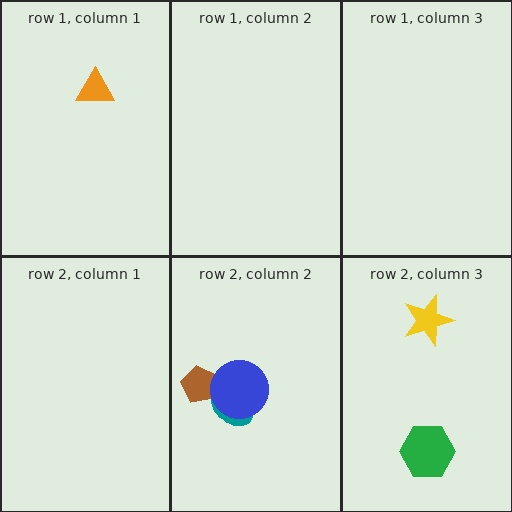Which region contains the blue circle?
The row 2, column 2 region.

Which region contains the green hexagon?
The row 2, column 3 region.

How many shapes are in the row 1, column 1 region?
1.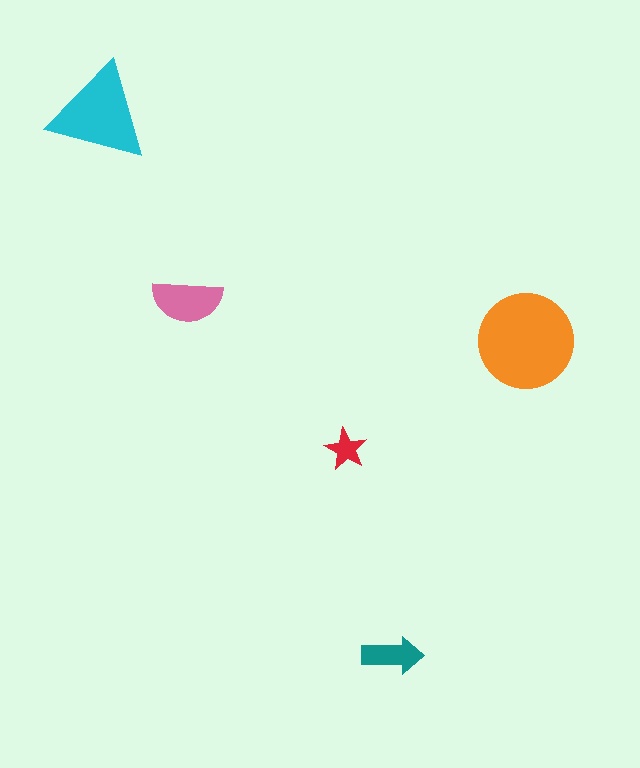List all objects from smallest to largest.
The red star, the teal arrow, the pink semicircle, the cyan triangle, the orange circle.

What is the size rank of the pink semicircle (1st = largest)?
3rd.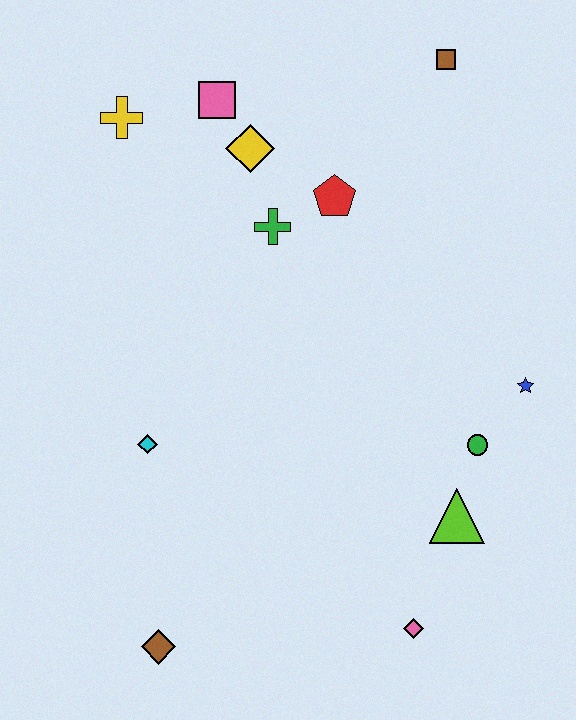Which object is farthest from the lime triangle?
The yellow cross is farthest from the lime triangle.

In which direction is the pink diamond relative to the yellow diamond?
The pink diamond is below the yellow diamond.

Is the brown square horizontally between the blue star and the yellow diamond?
Yes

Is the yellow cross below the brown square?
Yes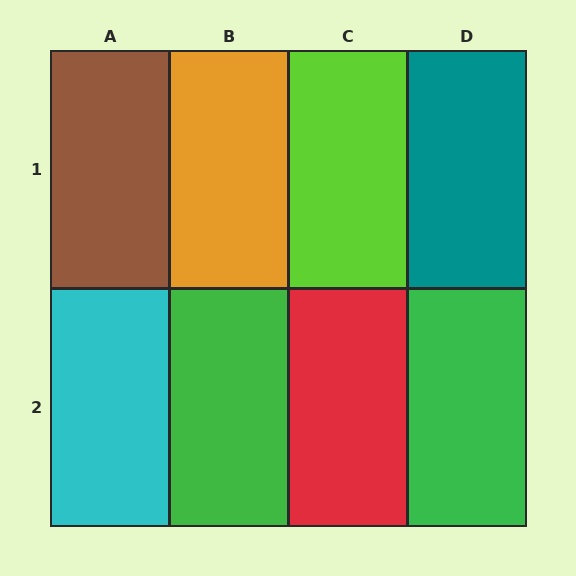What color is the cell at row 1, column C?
Lime.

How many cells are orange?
1 cell is orange.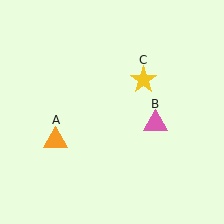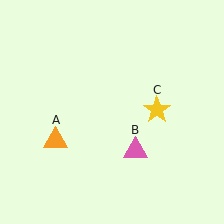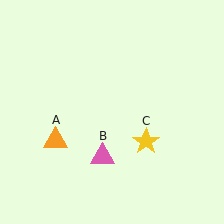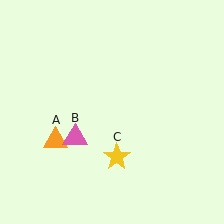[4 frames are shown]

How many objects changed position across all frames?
2 objects changed position: pink triangle (object B), yellow star (object C).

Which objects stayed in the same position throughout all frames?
Orange triangle (object A) remained stationary.